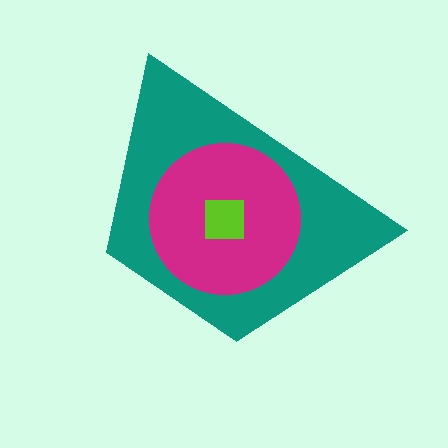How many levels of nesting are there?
3.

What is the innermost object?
The lime square.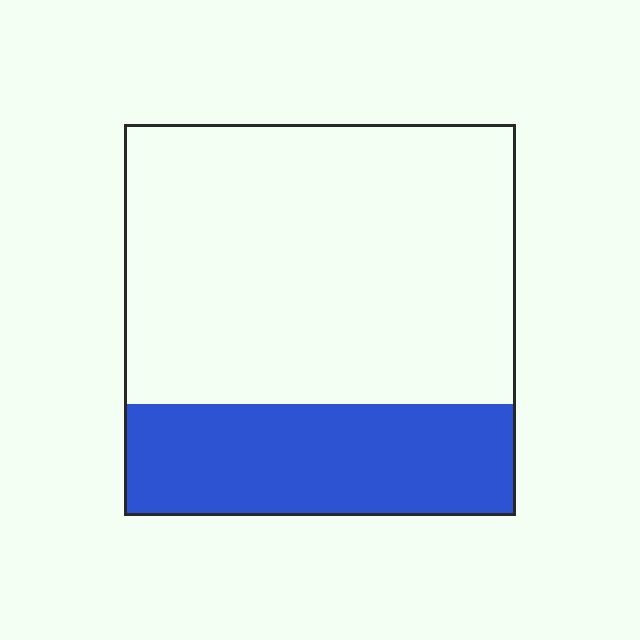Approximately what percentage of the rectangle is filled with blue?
Approximately 30%.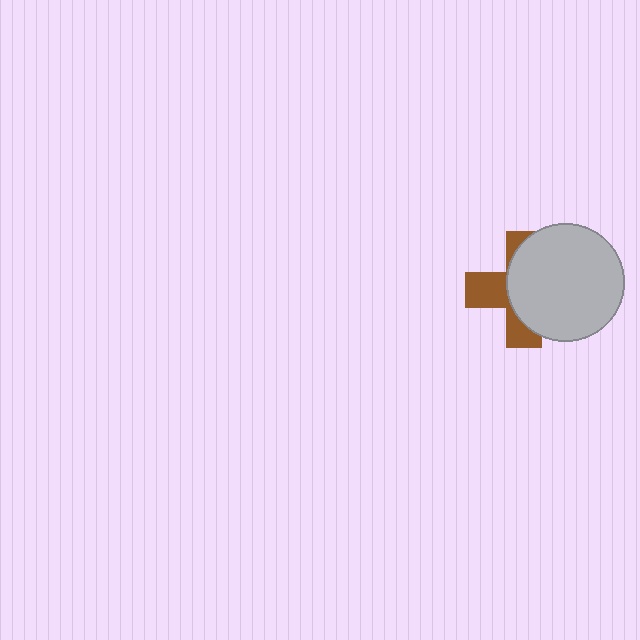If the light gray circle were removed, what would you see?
You would see the complete brown cross.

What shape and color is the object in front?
The object in front is a light gray circle.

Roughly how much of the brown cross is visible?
A small part of it is visible (roughly 40%).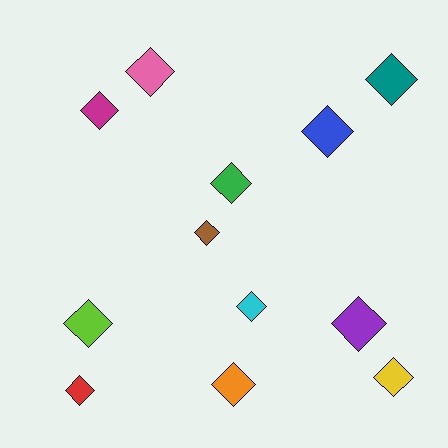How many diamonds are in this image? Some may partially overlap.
There are 12 diamonds.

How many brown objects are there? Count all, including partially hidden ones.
There is 1 brown object.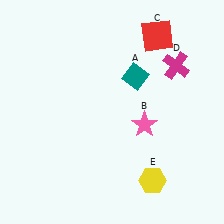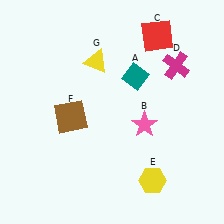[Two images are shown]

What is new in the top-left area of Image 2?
A yellow triangle (G) was added in the top-left area of Image 2.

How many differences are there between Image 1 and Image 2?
There are 2 differences between the two images.